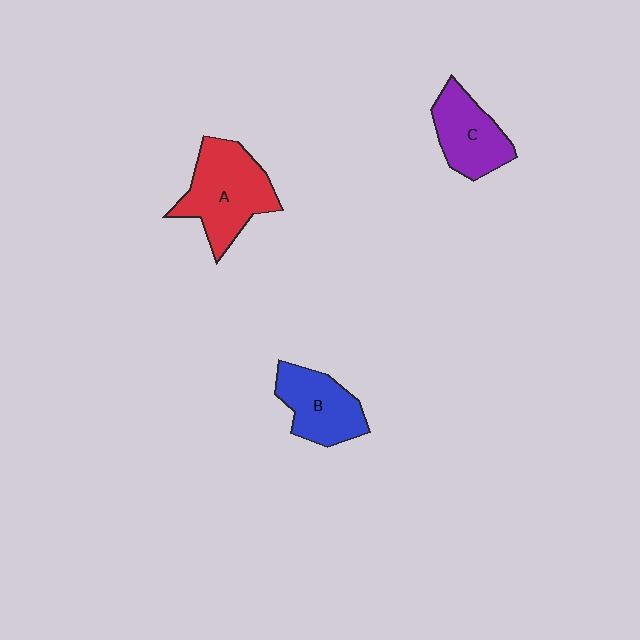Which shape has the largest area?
Shape A (red).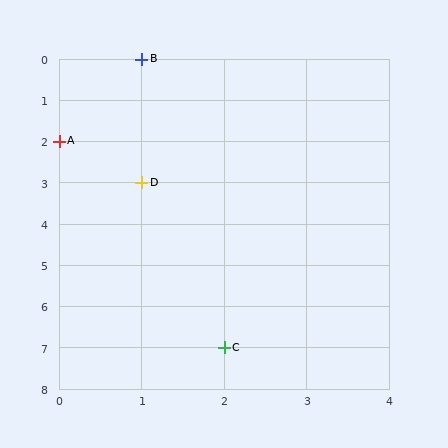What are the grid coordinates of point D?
Point D is at grid coordinates (1, 3).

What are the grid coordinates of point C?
Point C is at grid coordinates (2, 7).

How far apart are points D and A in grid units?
Points D and A are 1 column and 1 row apart (about 1.4 grid units diagonally).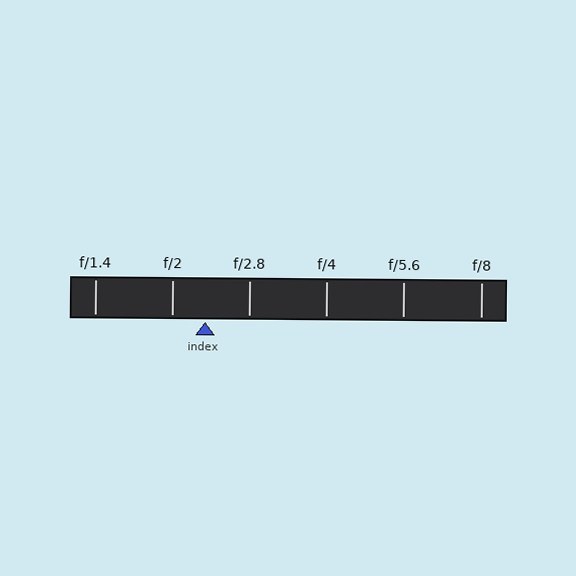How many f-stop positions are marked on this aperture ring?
There are 6 f-stop positions marked.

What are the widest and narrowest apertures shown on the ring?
The widest aperture shown is f/1.4 and the narrowest is f/8.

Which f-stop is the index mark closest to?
The index mark is closest to f/2.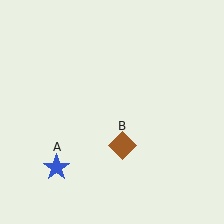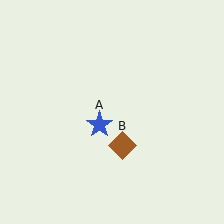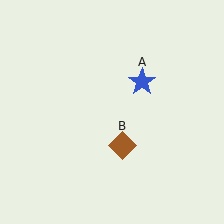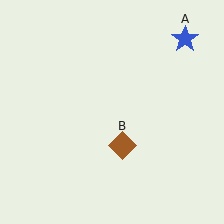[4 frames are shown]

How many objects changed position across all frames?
1 object changed position: blue star (object A).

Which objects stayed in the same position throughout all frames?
Brown diamond (object B) remained stationary.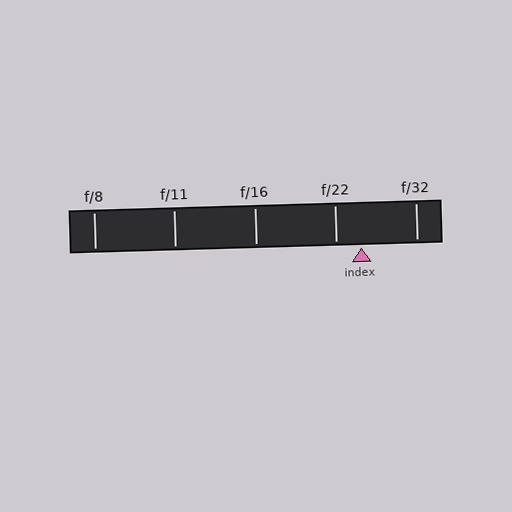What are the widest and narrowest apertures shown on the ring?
The widest aperture shown is f/8 and the narrowest is f/32.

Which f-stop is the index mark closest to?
The index mark is closest to f/22.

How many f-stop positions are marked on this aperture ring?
There are 5 f-stop positions marked.